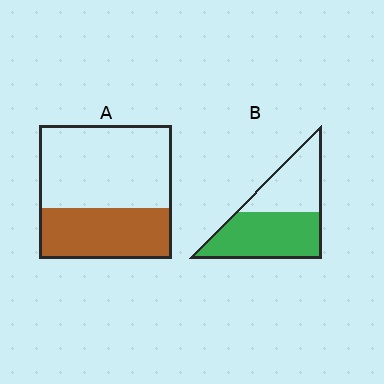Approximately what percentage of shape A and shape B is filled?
A is approximately 40% and B is approximately 60%.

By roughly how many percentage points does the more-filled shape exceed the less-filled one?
By roughly 20 percentage points (B over A).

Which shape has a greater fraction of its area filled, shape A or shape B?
Shape B.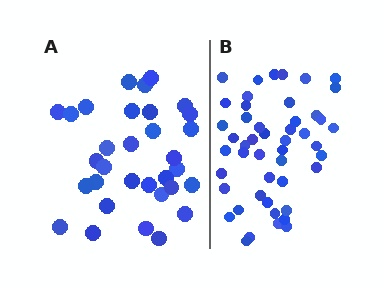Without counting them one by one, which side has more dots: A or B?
Region B (the right region) has more dots.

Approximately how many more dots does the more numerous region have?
Region B has approximately 15 more dots than region A.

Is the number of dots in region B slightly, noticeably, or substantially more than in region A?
Region B has substantially more. The ratio is roughly 1.5 to 1.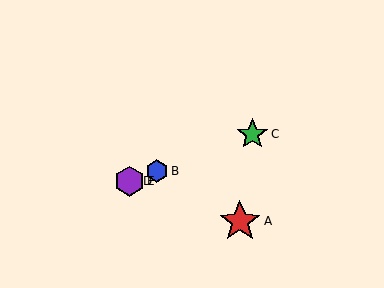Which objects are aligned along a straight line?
Objects B, C, D, E are aligned along a straight line.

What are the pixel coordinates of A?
Object A is at (240, 221).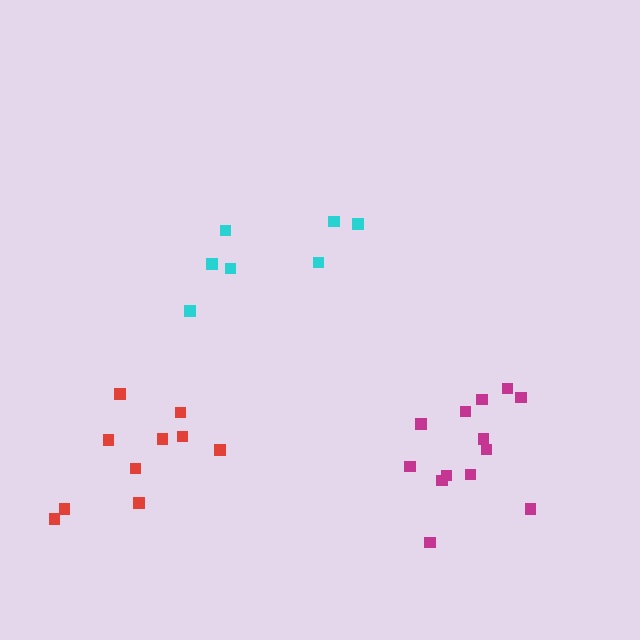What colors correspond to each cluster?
The clusters are colored: red, magenta, cyan.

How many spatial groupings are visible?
There are 3 spatial groupings.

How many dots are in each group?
Group 1: 10 dots, Group 2: 13 dots, Group 3: 7 dots (30 total).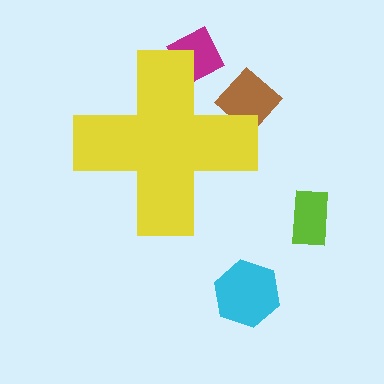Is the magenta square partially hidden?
Yes, the magenta square is partially hidden behind the yellow cross.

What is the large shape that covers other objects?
A yellow cross.